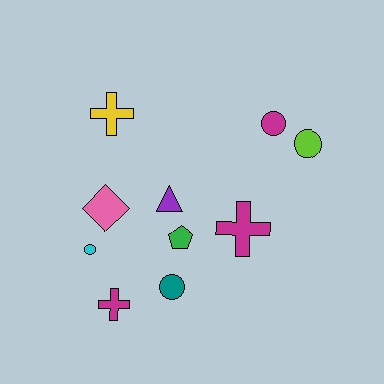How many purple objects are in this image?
There is 1 purple object.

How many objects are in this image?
There are 10 objects.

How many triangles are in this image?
There is 1 triangle.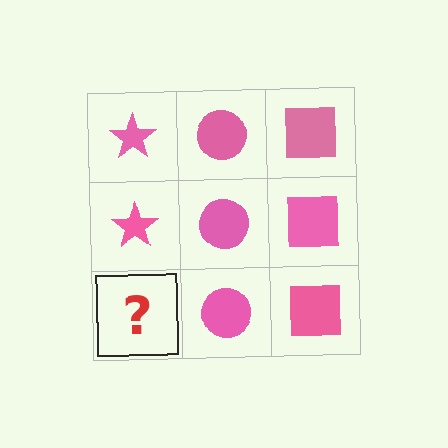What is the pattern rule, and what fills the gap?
The rule is that each column has a consistent shape. The gap should be filled with a pink star.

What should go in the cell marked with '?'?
The missing cell should contain a pink star.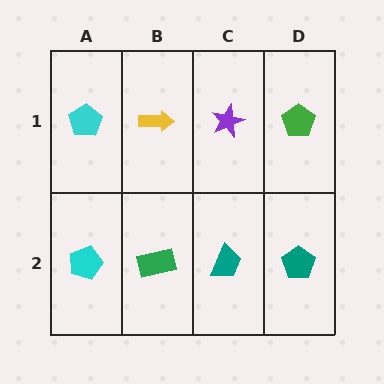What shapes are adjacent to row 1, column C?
A teal trapezoid (row 2, column C), a yellow arrow (row 1, column B), a green pentagon (row 1, column D).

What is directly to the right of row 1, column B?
A purple star.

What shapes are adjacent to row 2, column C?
A purple star (row 1, column C), a green rectangle (row 2, column B), a teal pentagon (row 2, column D).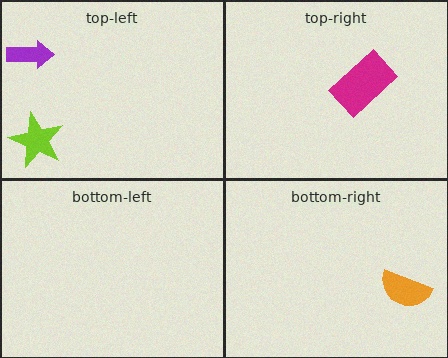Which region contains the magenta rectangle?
The top-right region.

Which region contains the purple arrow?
The top-left region.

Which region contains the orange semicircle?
The bottom-right region.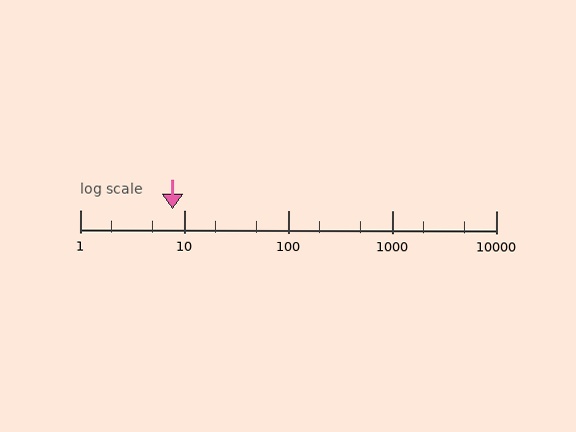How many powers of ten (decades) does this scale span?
The scale spans 4 decades, from 1 to 10000.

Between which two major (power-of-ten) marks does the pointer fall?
The pointer is between 1 and 10.